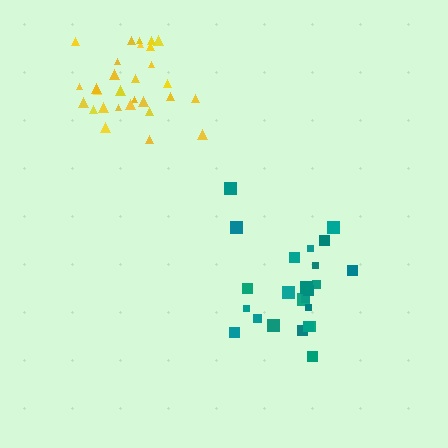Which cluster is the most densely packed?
Yellow.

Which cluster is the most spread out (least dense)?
Teal.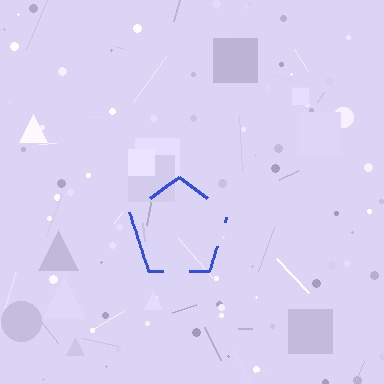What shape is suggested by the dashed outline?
The dashed outline suggests a pentagon.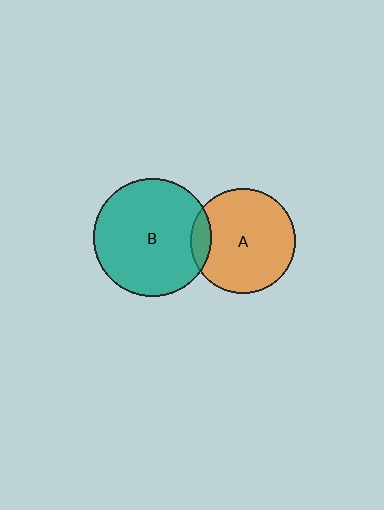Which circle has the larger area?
Circle B (teal).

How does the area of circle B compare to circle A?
Approximately 1.3 times.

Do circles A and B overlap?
Yes.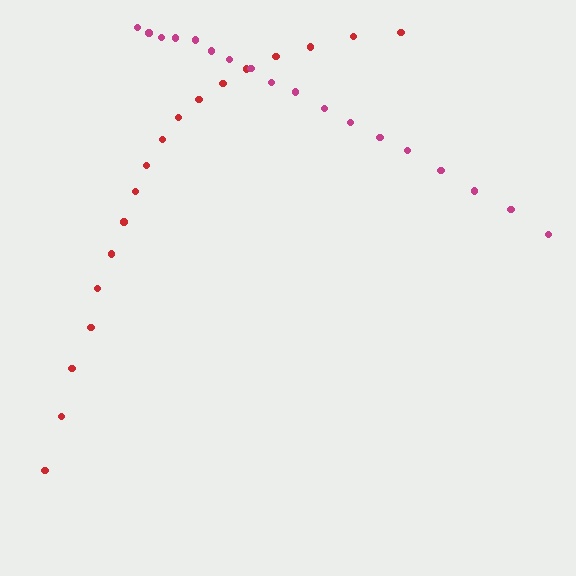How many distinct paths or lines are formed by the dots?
There are 2 distinct paths.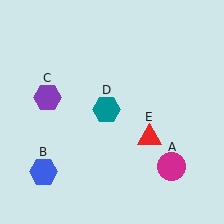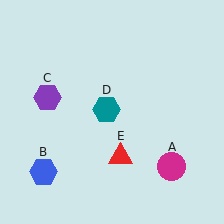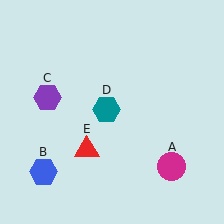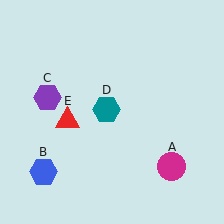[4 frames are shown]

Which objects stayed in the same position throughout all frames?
Magenta circle (object A) and blue hexagon (object B) and purple hexagon (object C) and teal hexagon (object D) remained stationary.